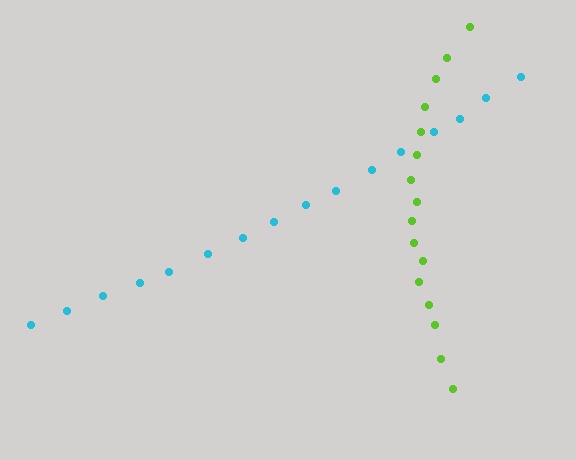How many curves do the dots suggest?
There are 2 distinct paths.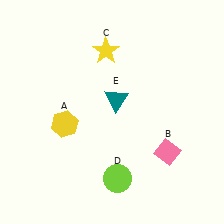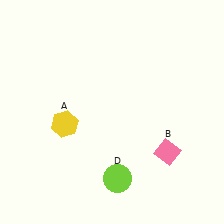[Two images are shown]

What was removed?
The yellow star (C), the teal triangle (E) were removed in Image 2.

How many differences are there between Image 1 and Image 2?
There are 2 differences between the two images.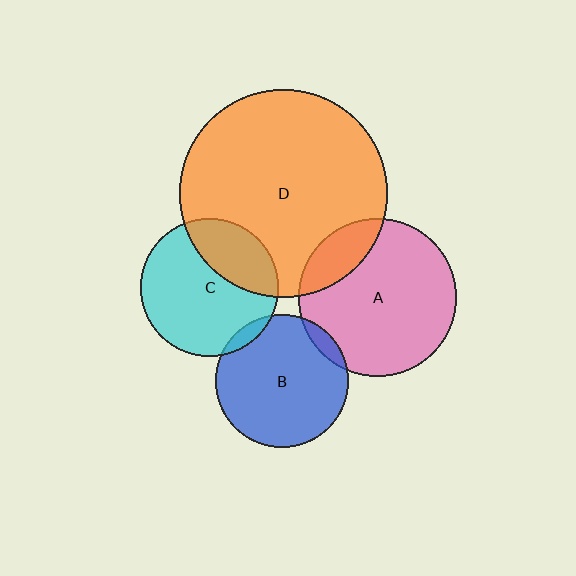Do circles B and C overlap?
Yes.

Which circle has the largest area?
Circle D (orange).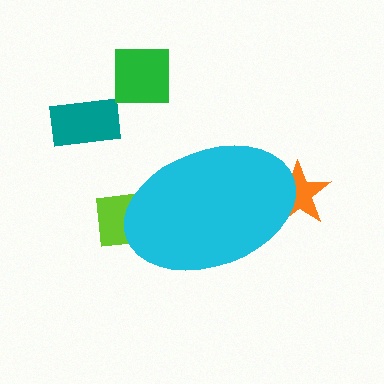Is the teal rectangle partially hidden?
No, the teal rectangle is fully visible.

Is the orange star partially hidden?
Yes, the orange star is partially hidden behind the cyan ellipse.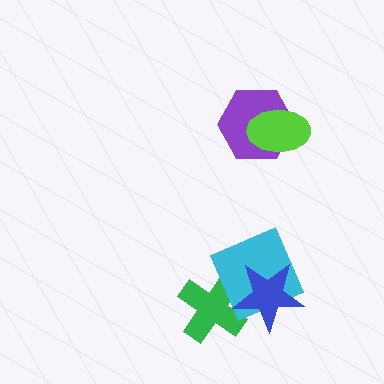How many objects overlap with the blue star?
2 objects overlap with the blue star.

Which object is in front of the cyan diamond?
The blue star is in front of the cyan diamond.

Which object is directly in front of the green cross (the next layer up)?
The cyan diamond is directly in front of the green cross.